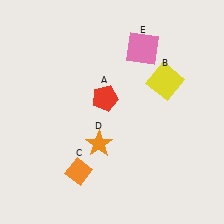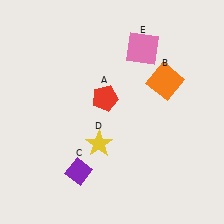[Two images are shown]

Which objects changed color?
B changed from yellow to orange. C changed from orange to purple. D changed from orange to yellow.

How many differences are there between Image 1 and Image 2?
There are 3 differences between the two images.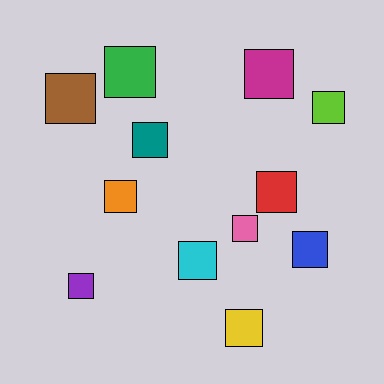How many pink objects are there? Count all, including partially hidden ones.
There is 1 pink object.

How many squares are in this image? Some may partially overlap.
There are 12 squares.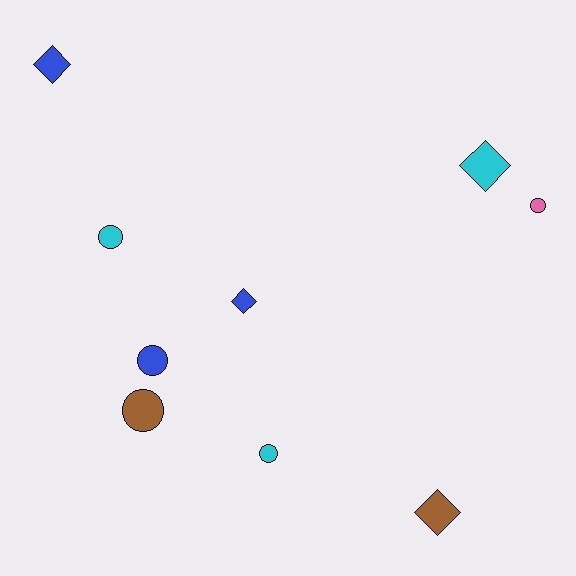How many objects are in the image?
There are 9 objects.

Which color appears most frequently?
Blue, with 3 objects.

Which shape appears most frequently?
Circle, with 5 objects.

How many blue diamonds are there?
There are 2 blue diamonds.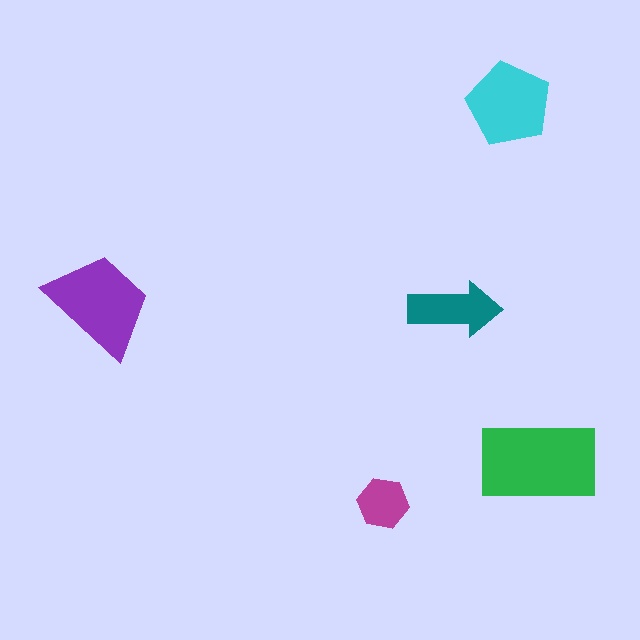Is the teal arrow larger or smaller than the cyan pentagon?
Smaller.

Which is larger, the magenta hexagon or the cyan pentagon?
The cyan pentagon.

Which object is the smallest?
The magenta hexagon.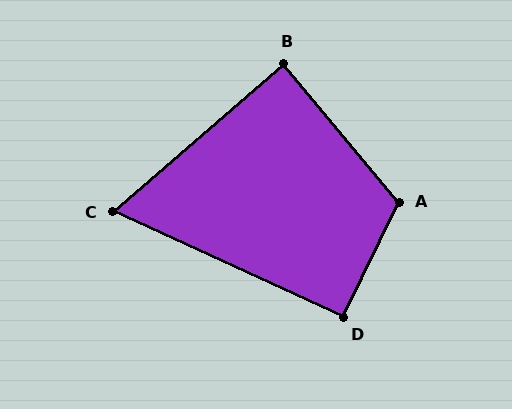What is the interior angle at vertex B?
Approximately 89 degrees (approximately right).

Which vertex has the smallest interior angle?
C, at approximately 66 degrees.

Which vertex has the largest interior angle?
A, at approximately 114 degrees.